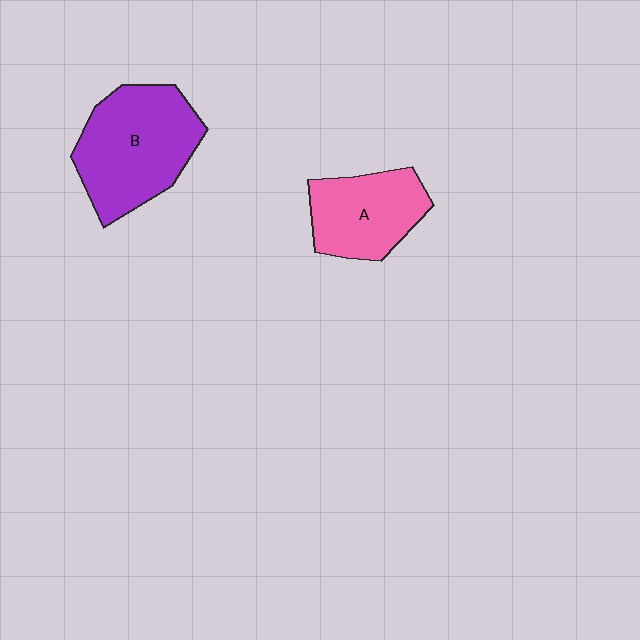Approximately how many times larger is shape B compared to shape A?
Approximately 1.4 times.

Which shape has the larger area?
Shape B (purple).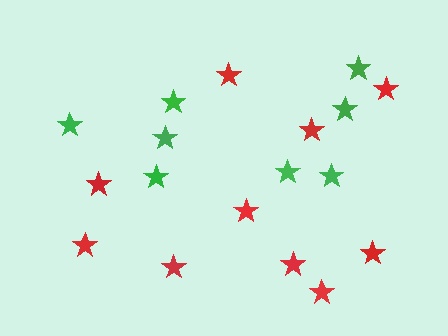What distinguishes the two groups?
There are 2 groups: one group of green stars (8) and one group of red stars (10).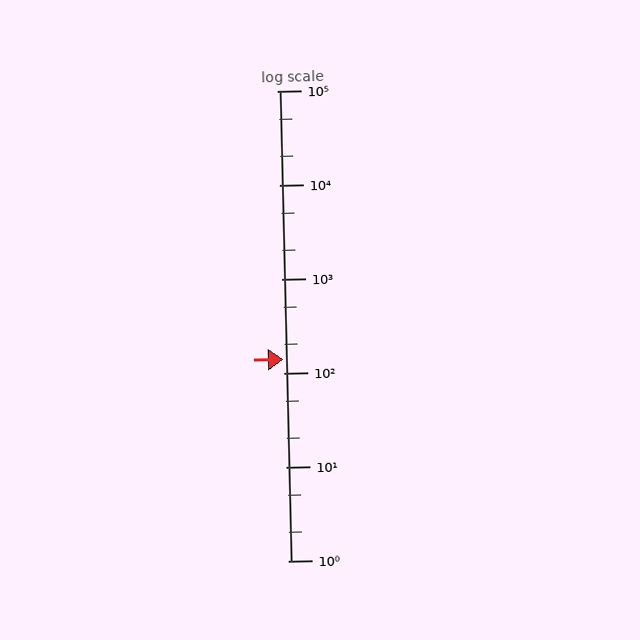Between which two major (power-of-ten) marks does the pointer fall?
The pointer is between 100 and 1000.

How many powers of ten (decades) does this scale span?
The scale spans 5 decades, from 1 to 100000.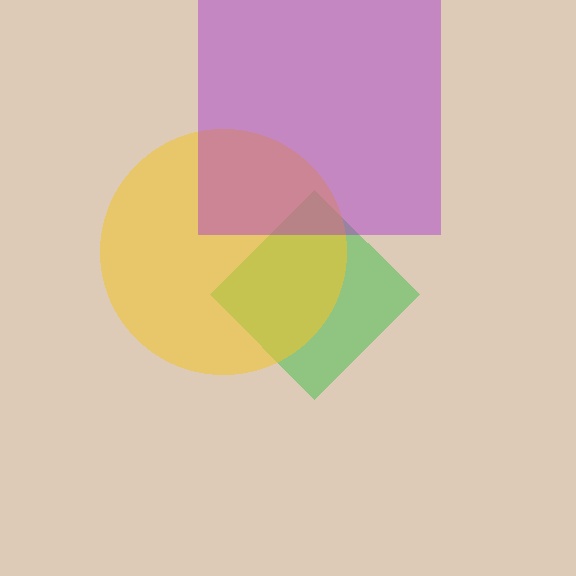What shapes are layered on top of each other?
The layered shapes are: a green diamond, a yellow circle, a purple square.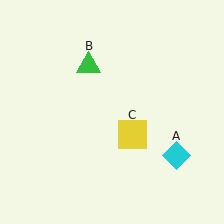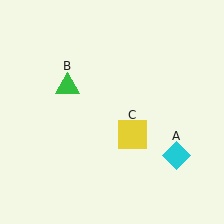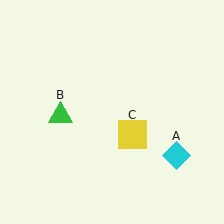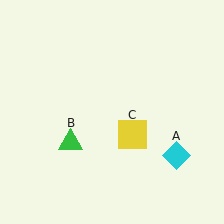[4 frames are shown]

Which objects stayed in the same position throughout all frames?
Cyan diamond (object A) and yellow square (object C) remained stationary.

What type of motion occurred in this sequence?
The green triangle (object B) rotated counterclockwise around the center of the scene.